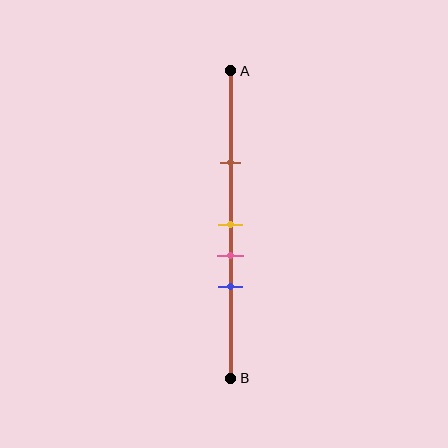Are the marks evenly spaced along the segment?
No, the marks are not evenly spaced.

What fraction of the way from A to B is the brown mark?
The brown mark is approximately 30% (0.3) of the way from A to B.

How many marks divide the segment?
There are 4 marks dividing the segment.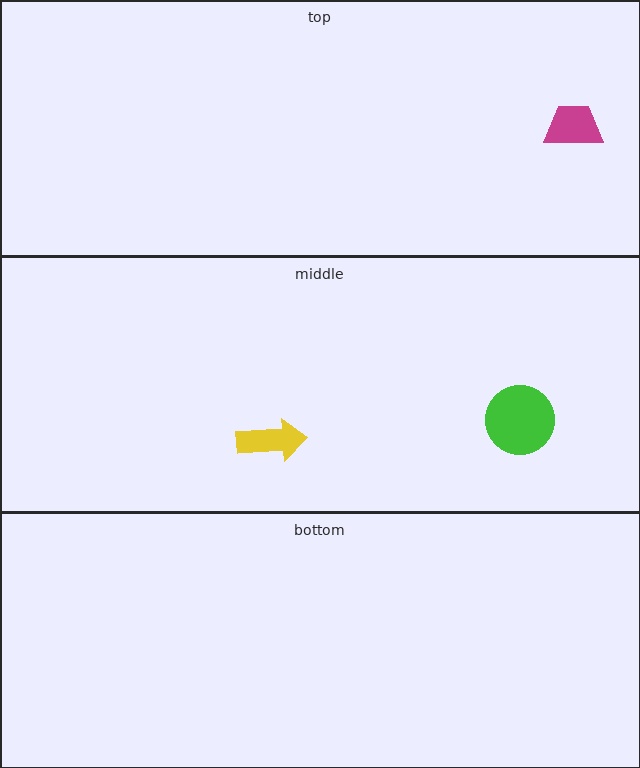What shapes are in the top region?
The magenta trapezoid.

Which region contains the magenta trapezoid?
The top region.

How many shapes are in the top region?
1.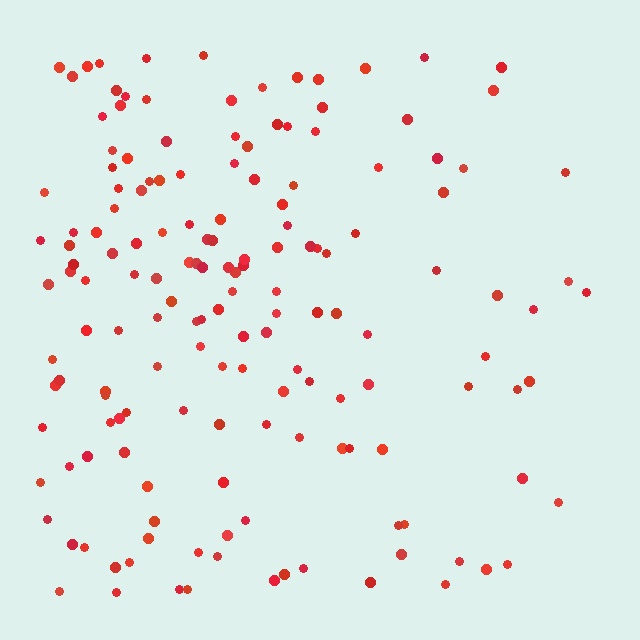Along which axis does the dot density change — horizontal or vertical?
Horizontal.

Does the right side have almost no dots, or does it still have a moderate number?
Still a moderate number, just noticeably fewer than the left.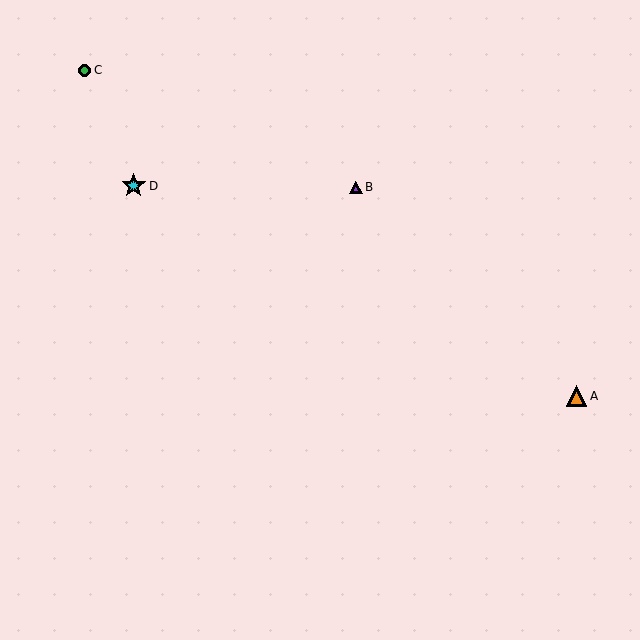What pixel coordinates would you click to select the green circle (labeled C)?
Click at (85, 70) to select the green circle C.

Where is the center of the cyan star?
The center of the cyan star is at (134, 186).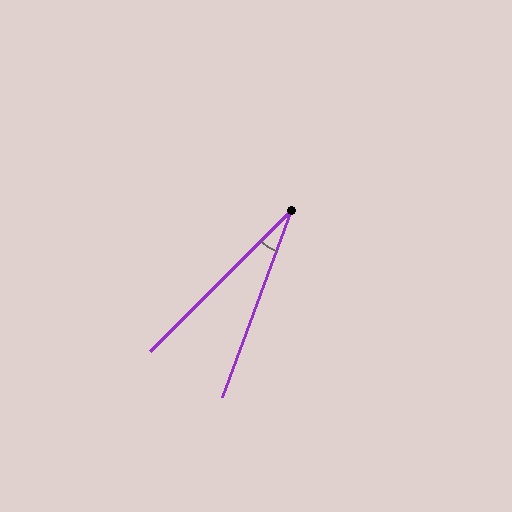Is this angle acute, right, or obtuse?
It is acute.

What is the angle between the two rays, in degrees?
Approximately 25 degrees.